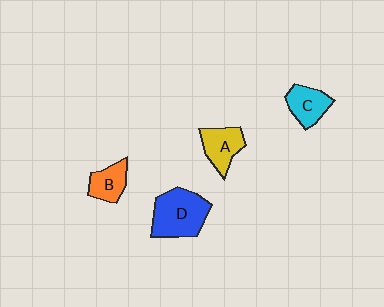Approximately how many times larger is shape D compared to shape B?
Approximately 1.9 times.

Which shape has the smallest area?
Shape B (orange).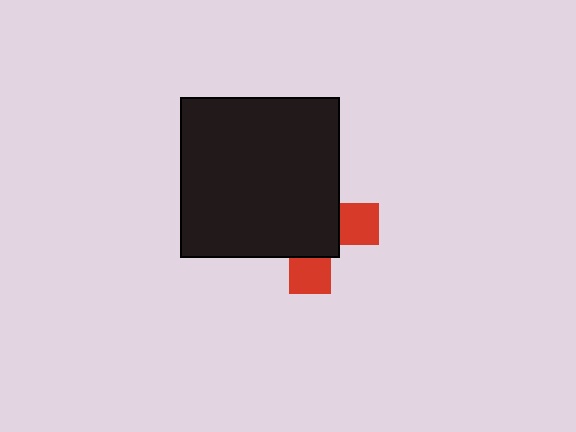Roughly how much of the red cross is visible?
A small part of it is visible (roughly 32%).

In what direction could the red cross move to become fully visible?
The red cross could move toward the lower-right. That would shift it out from behind the black square entirely.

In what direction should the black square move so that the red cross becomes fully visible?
The black square should move toward the upper-left. That is the shortest direction to clear the overlap and leave the red cross fully visible.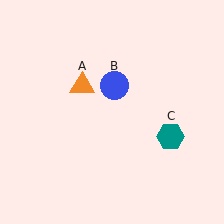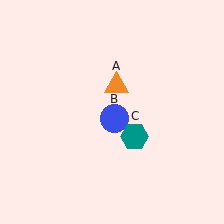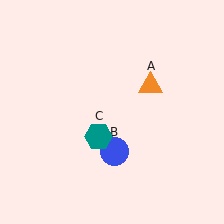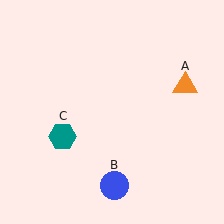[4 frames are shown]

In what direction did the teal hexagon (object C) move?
The teal hexagon (object C) moved left.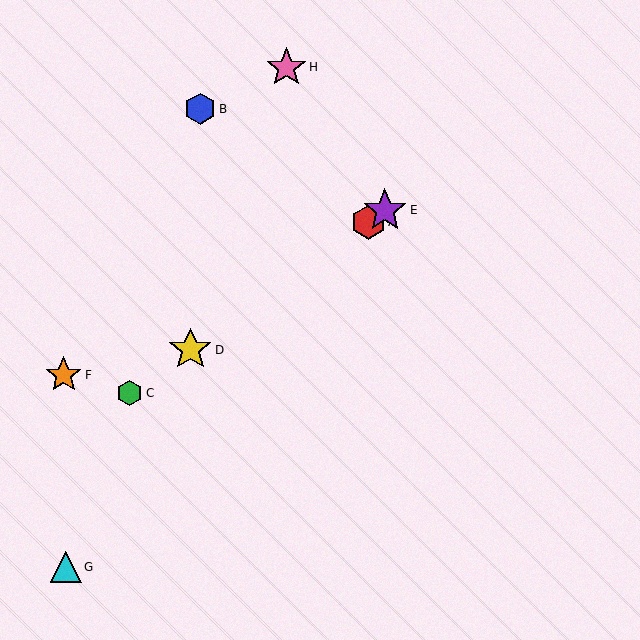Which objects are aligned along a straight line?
Objects A, C, D, E are aligned along a straight line.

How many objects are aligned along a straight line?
4 objects (A, C, D, E) are aligned along a straight line.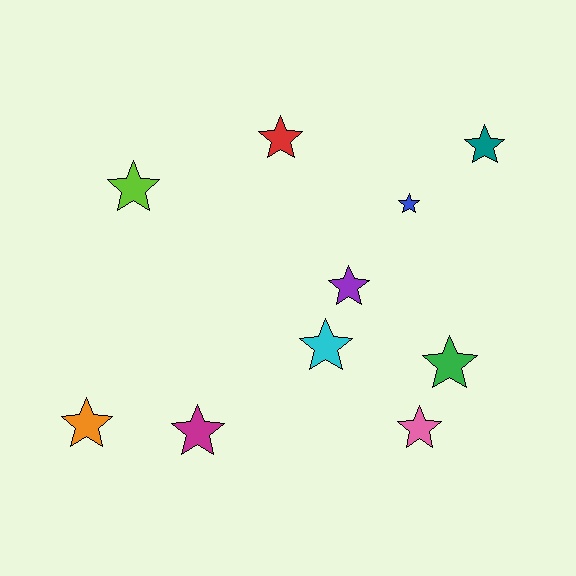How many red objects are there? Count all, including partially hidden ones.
There is 1 red object.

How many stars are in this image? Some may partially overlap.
There are 10 stars.